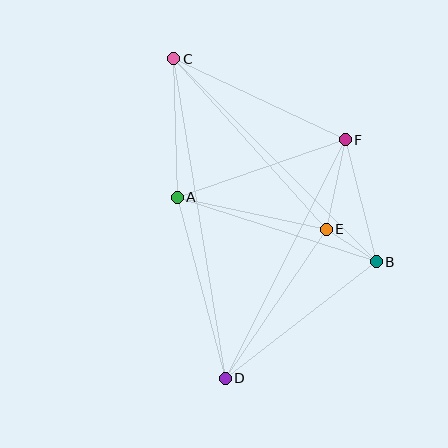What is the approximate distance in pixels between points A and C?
The distance between A and C is approximately 139 pixels.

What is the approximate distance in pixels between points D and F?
The distance between D and F is approximately 267 pixels.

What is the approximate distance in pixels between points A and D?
The distance between A and D is approximately 187 pixels.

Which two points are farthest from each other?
Points C and D are farthest from each other.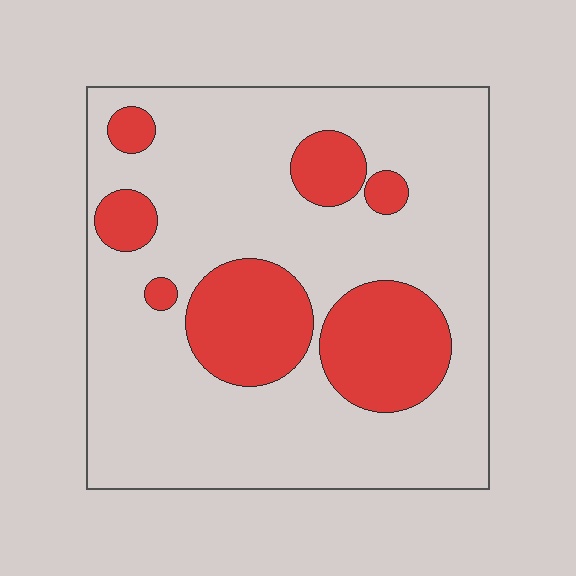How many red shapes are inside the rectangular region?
7.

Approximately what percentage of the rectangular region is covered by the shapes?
Approximately 25%.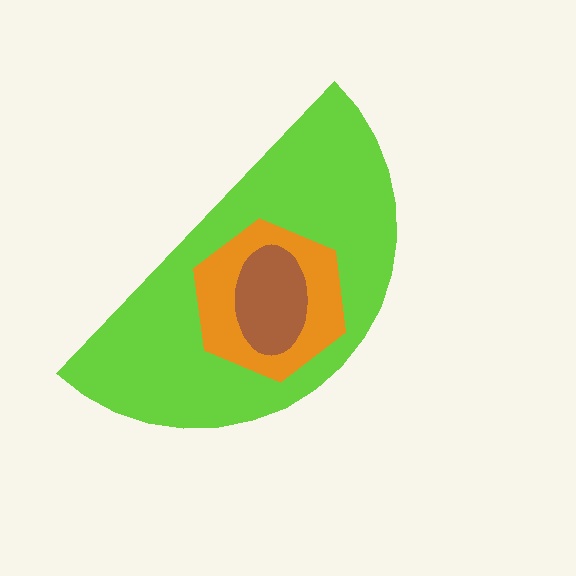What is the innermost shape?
The brown ellipse.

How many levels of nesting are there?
3.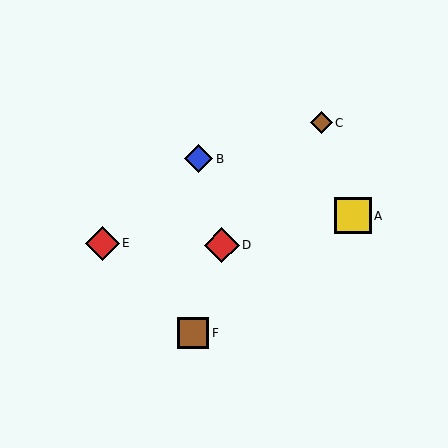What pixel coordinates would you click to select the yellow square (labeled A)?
Click at (353, 216) to select the yellow square A.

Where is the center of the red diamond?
The center of the red diamond is at (222, 245).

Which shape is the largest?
The yellow square (labeled A) is the largest.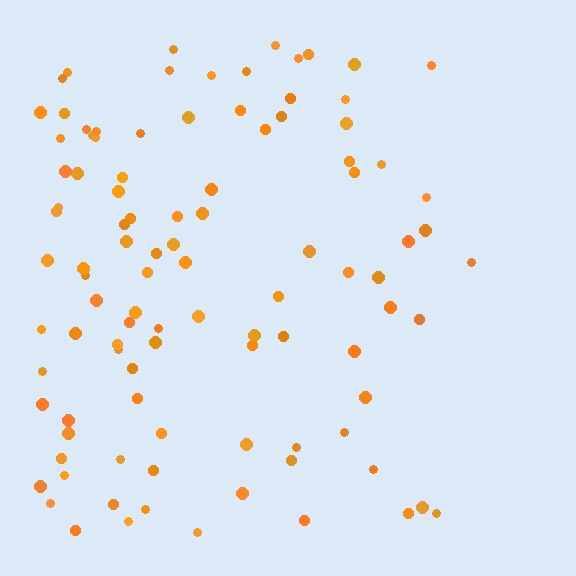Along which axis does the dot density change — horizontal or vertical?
Horizontal.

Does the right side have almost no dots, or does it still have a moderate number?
Still a moderate number, just noticeably fewer than the left.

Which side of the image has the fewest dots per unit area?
The right.